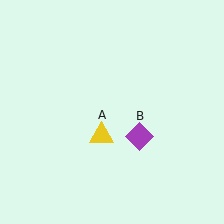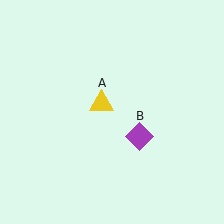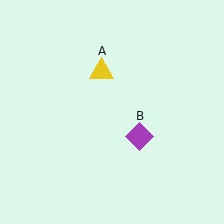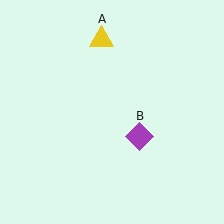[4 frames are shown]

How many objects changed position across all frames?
1 object changed position: yellow triangle (object A).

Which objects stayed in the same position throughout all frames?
Purple diamond (object B) remained stationary.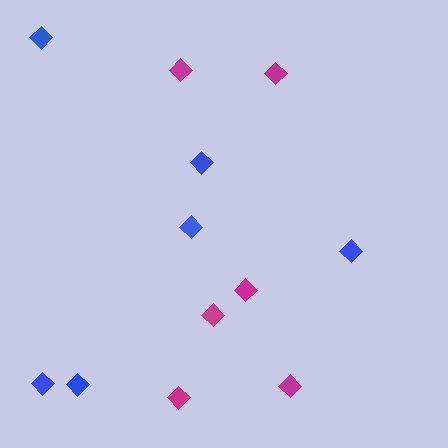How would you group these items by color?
There are 2 groups: one group of magenta diamonds (6) and one group of blue diamonds (6).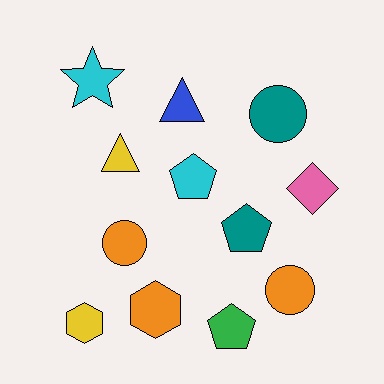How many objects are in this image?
There are 12 objects.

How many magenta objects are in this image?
There are no magenta objects.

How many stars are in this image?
There is 1 star.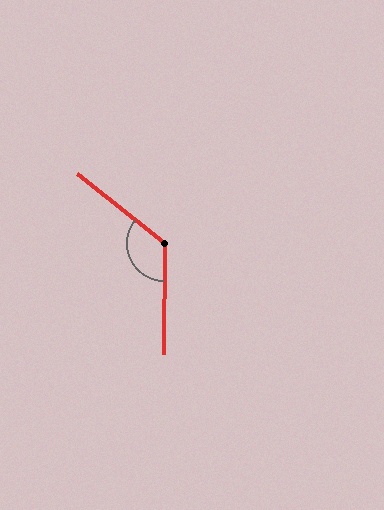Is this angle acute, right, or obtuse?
It is obtuse.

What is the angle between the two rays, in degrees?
Approximately 128 degrees.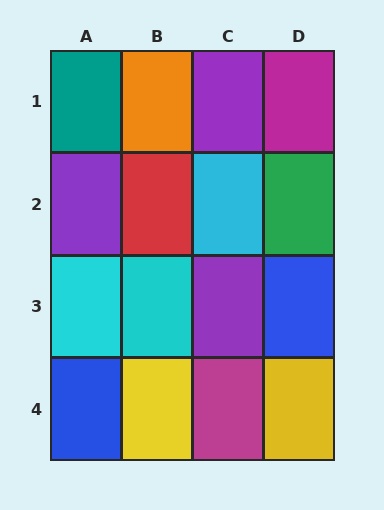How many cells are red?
1 cell is red.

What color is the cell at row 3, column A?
Cyan.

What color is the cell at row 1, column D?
Magenta.